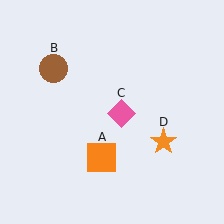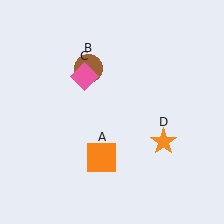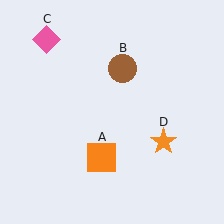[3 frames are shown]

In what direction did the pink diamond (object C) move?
The pink diamond (object C) moved up and to the left.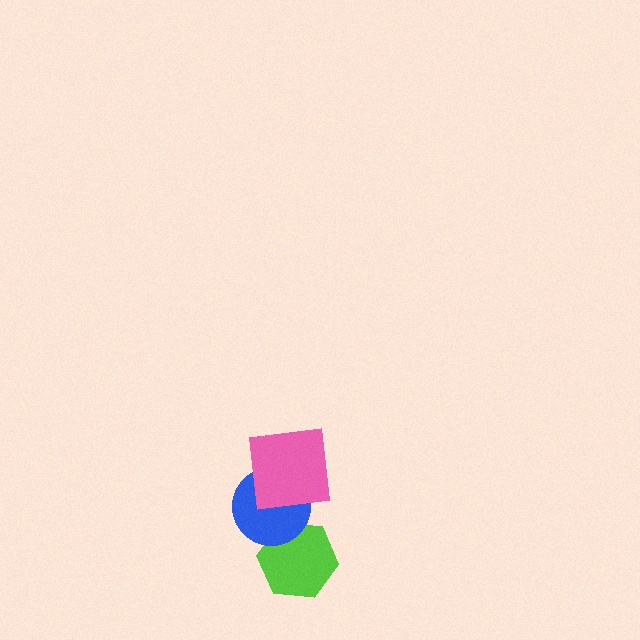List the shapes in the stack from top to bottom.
From top to bottom: the pink square, the blue circle, the lime hexagon.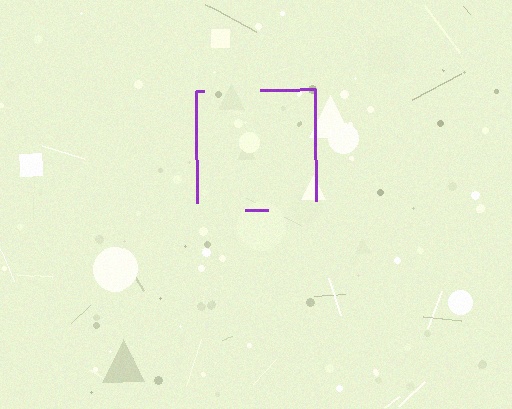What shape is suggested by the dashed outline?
The dashed outline suggests a square.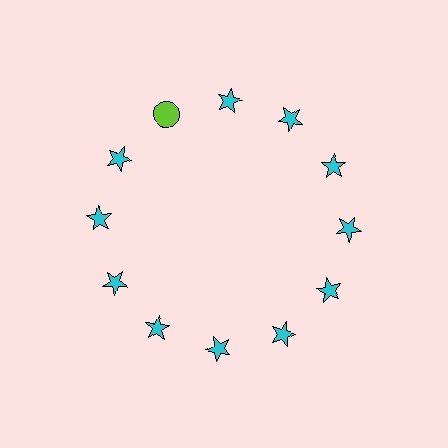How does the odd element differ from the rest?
It differs in both color (lime instead of cyan) and shape (circle instead of star).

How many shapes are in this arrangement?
There are 12 shapes arranged in a ring pattern.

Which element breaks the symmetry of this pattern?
The lime circle at roughly the 11 o'clock position breaks the symmetry. All other shapes are cyan stars.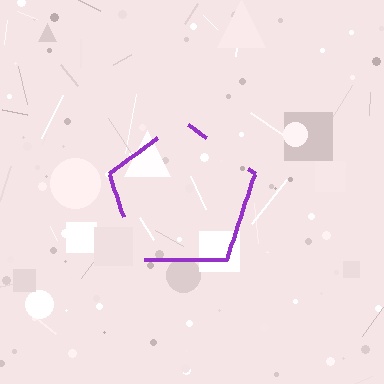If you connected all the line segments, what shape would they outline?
They would outline a pentagon.